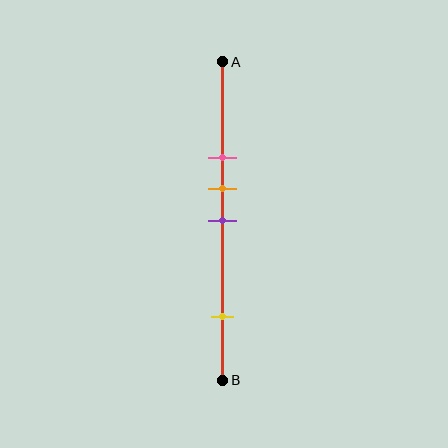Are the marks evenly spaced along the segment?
No, the marks are not evenly spaced.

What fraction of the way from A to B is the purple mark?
The purple mark is approximately 50% (0.5) of the way from A to B.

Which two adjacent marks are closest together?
The orange and purple marks are the closest adjacent pair.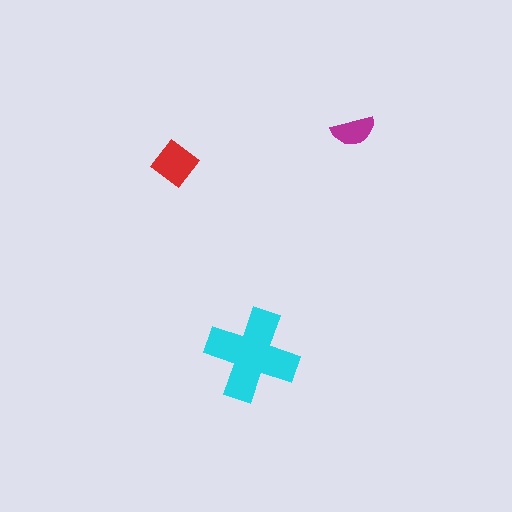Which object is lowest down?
The cyan cross is bottommost.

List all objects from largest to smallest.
The cyan cross, the red diamond, the magenta semicircle.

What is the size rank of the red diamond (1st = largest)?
2nd.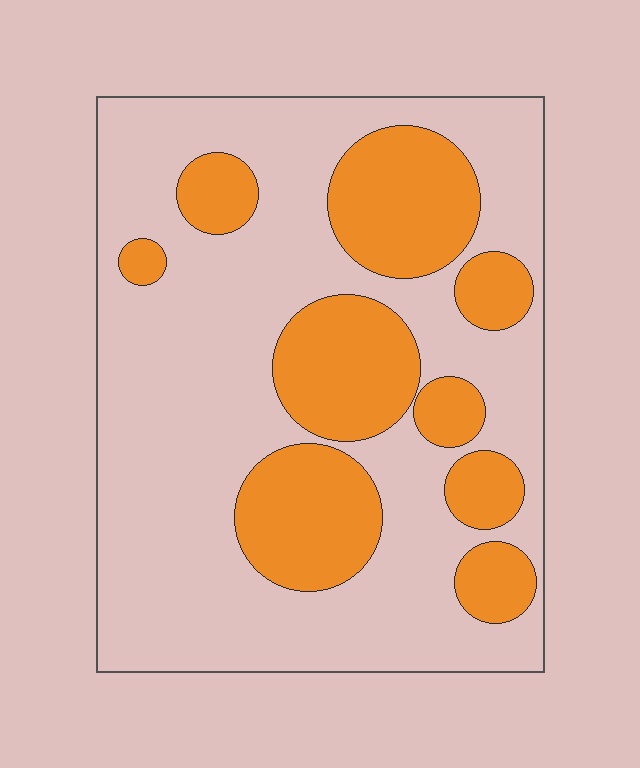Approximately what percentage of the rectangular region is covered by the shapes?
Approximately 30%.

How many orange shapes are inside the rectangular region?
9.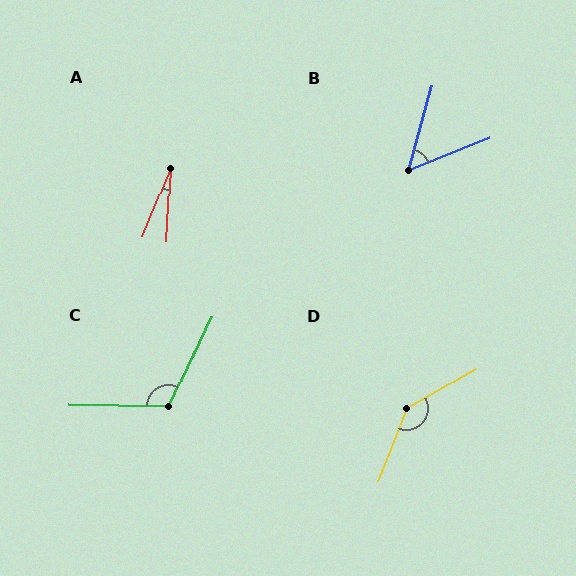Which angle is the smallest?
A, at approximately 19 degrees.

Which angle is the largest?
D, at approximately 141 degrees.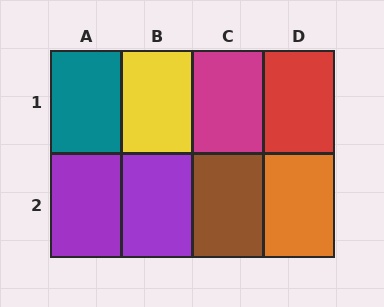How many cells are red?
1 cell is red.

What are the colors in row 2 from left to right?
Purple, purple, brown, orange.